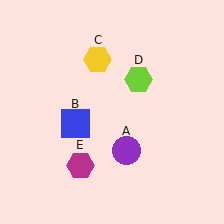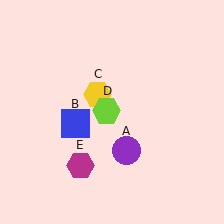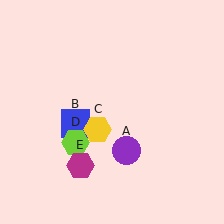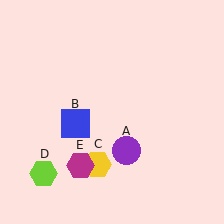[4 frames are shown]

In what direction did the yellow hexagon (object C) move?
The yellow hexagon (object C) moved down.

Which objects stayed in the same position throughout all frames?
Purple circle (object A) and blue square (object B) and magenta hexagon (object E) remained stationary.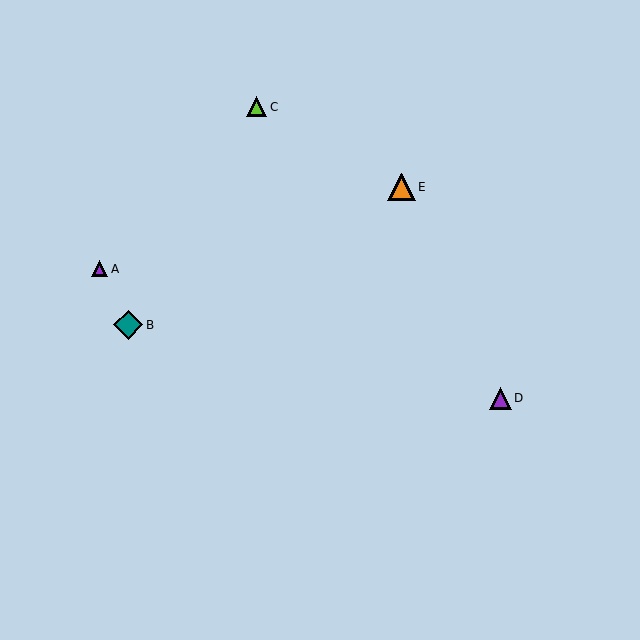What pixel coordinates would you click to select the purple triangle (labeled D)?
Click at (500, 398) to select the purple triangle D.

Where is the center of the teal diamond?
The center of the teal diamond is at (128, 325).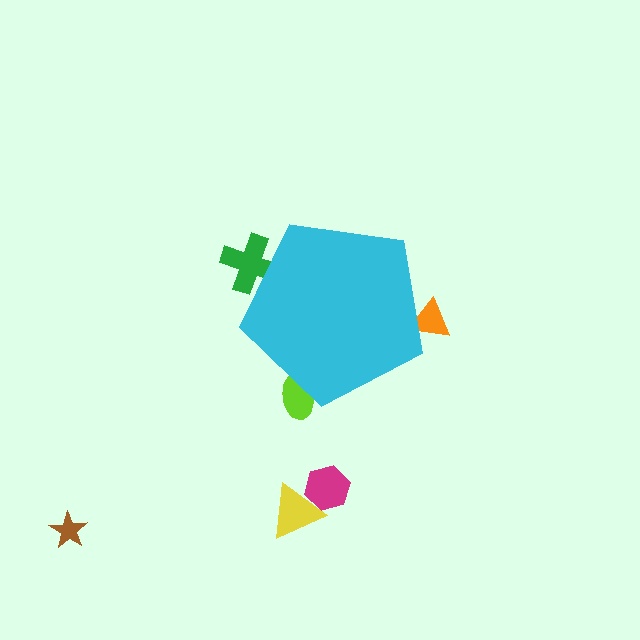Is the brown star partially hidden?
No, the brown star is fully visible.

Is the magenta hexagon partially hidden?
No, the magenta hexagon is fully visible.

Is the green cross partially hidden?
Yes, the green cross is partially hidden behind the cyan pentagon.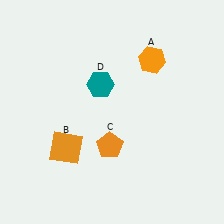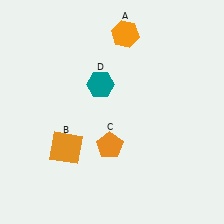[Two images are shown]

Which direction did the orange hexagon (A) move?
The orange hexagon (A) moved left.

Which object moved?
The orange hexagon (A) moved left.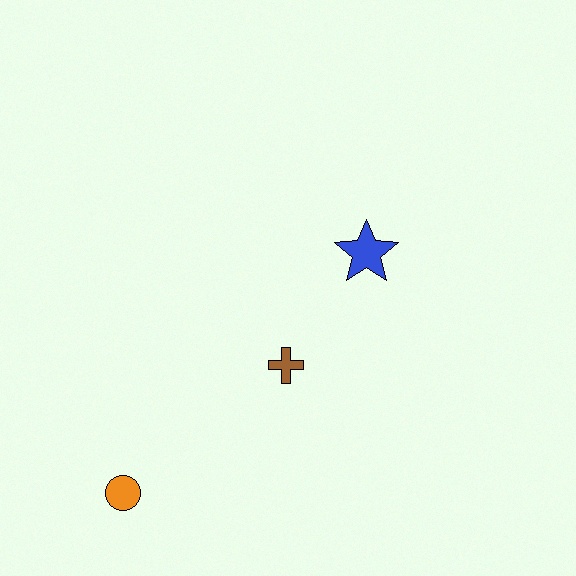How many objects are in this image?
There are 3 objects.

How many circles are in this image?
There is 1 circle.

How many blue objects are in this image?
There is 1 blue object.